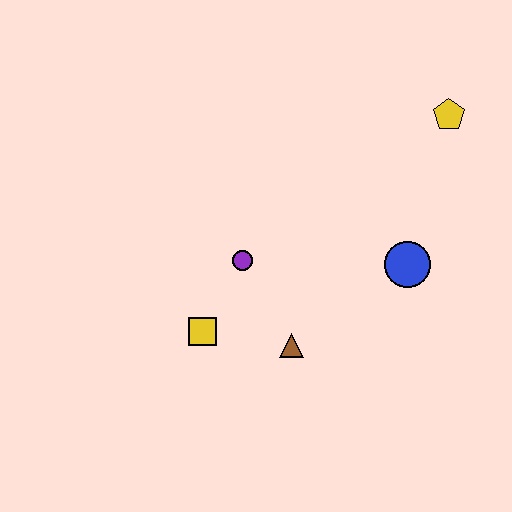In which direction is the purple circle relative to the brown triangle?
The purple circle is above the brown triangle.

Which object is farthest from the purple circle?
The yellow pentagon is farthest from the purple circle.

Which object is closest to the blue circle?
The brown triangle is closest to the blue circle.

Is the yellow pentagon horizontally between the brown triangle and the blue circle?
No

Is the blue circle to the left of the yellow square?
No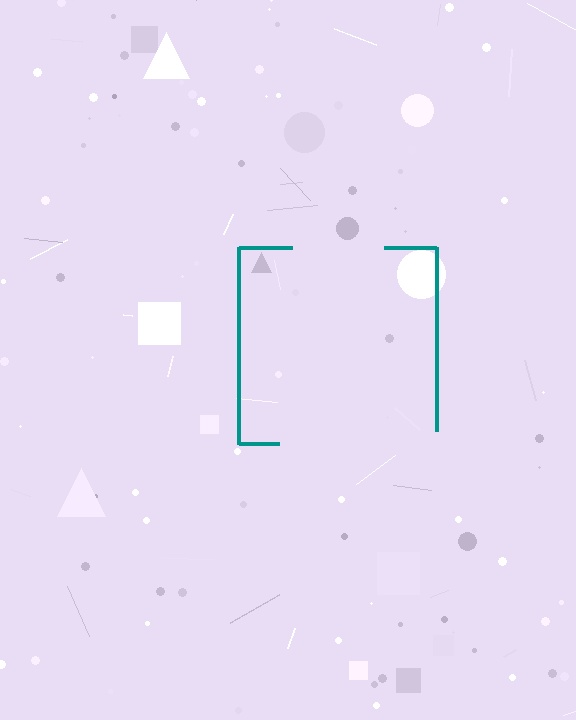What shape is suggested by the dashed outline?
The dashed outline suggests a square.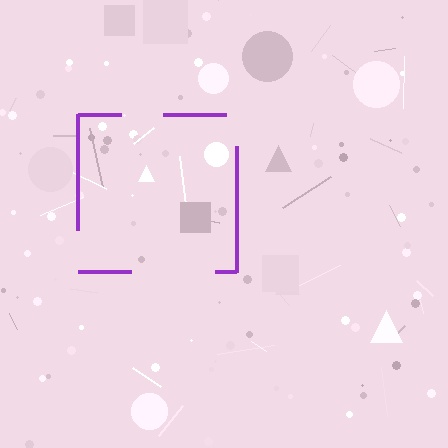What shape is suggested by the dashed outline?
The dashed outline suggests a square.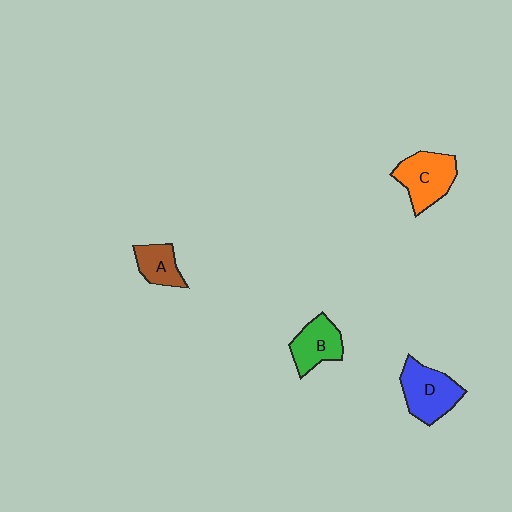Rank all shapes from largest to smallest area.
From largest to smallest: D (blue), C (orange), B (green), A (brown).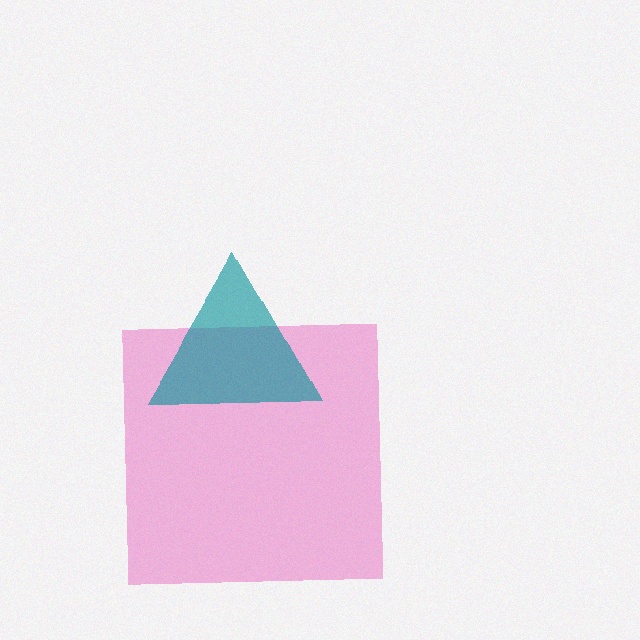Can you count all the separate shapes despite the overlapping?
Yes, there are 2 separate shapes.